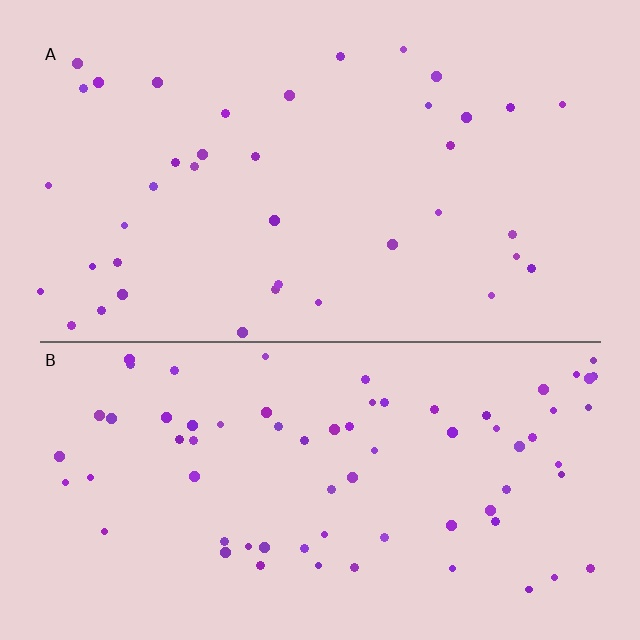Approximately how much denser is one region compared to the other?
Approximately 1.9× — region B over region A.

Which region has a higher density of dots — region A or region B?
B (the bottom).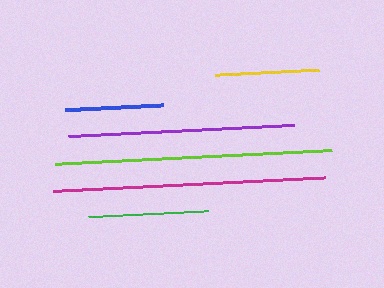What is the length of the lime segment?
The lime segment is approximately 277 pixels long.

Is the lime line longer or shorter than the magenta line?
The lime line is longer than the magenta line.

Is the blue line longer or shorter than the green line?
The green line is longer than the blue line.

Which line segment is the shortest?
The blue line is the shortest at approximately 99 pixels.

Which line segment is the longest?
The lime line is the longest at approximately 277 pixels.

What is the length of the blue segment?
The blue segment is approximately 99 pixels long.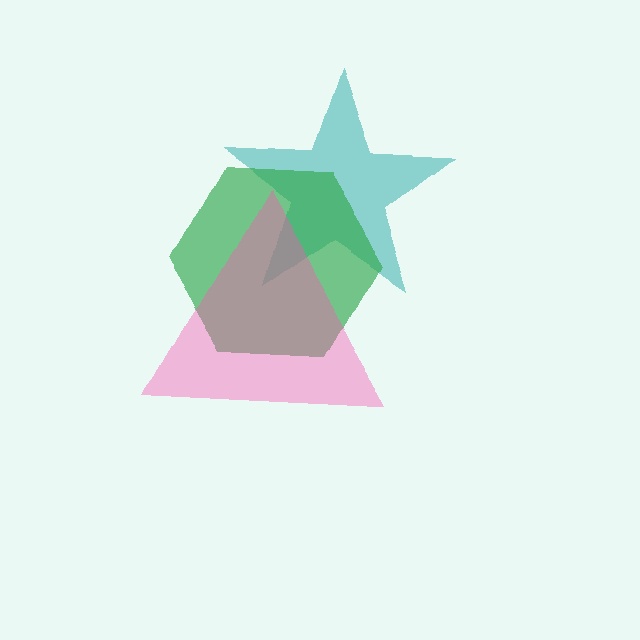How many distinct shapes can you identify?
There are 3 distinct shapes: a teal star, a green hexagon, a pink triangle.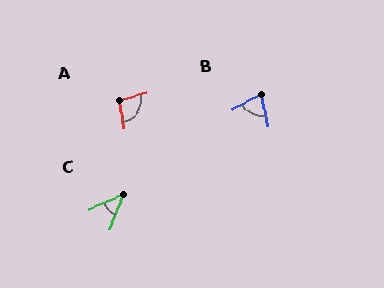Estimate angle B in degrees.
Approximately 74 degrees.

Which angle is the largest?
A, at approximately 96 degrees.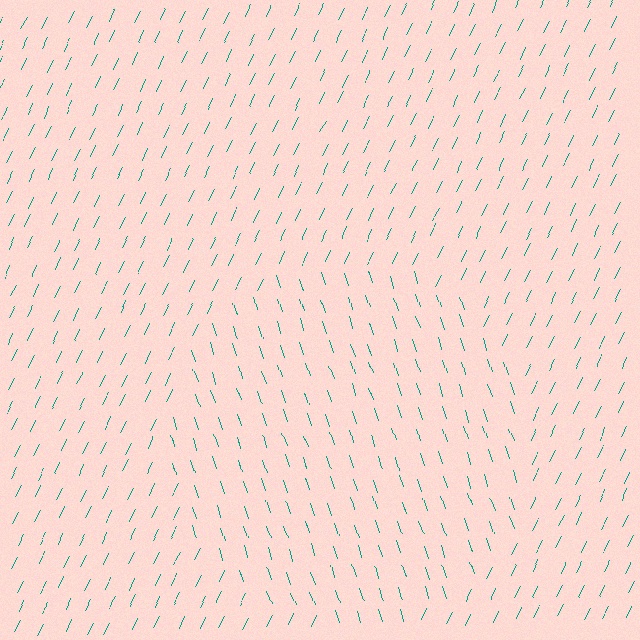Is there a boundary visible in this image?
Yes, there is a texture boundary formed by a change in line orientation.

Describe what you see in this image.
The image is filled with small teal line segments. A circle region in the image has lines oriented differently from the surrounding lines, creating a visible texture boundary.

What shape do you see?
I see a circle.